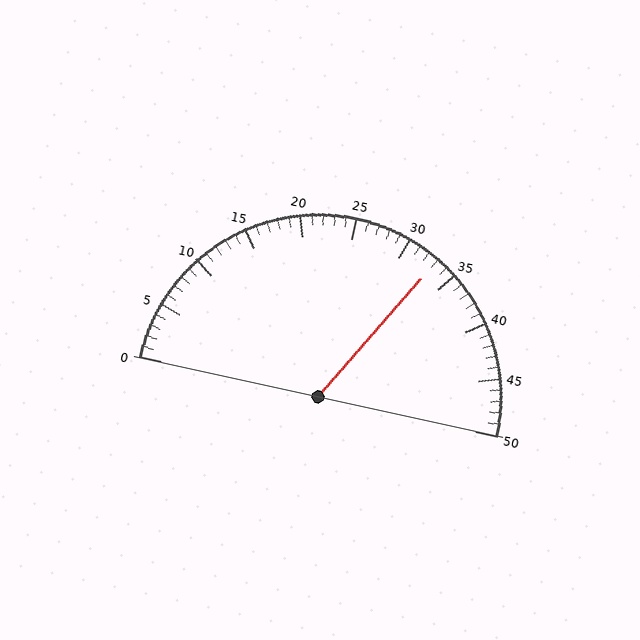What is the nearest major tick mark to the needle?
The nearest major tick mark is 35.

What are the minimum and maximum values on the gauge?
The gauge ranges from 0 to 50.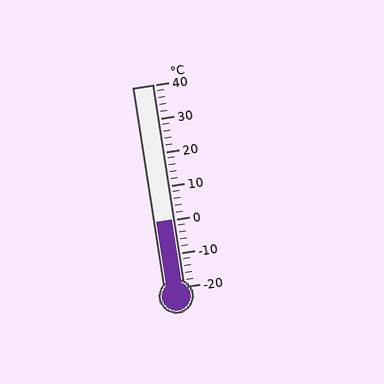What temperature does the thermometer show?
The thermometer shows approximately 0°C.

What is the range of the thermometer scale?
The thermometer scale ranges from -20°C to 40°C.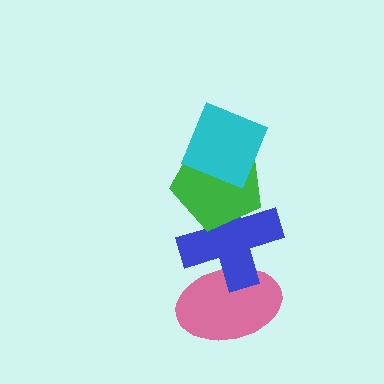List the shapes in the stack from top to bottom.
From top to bottom: the cyan diamond, the green pentagon, the blue cross, the pink ellipse.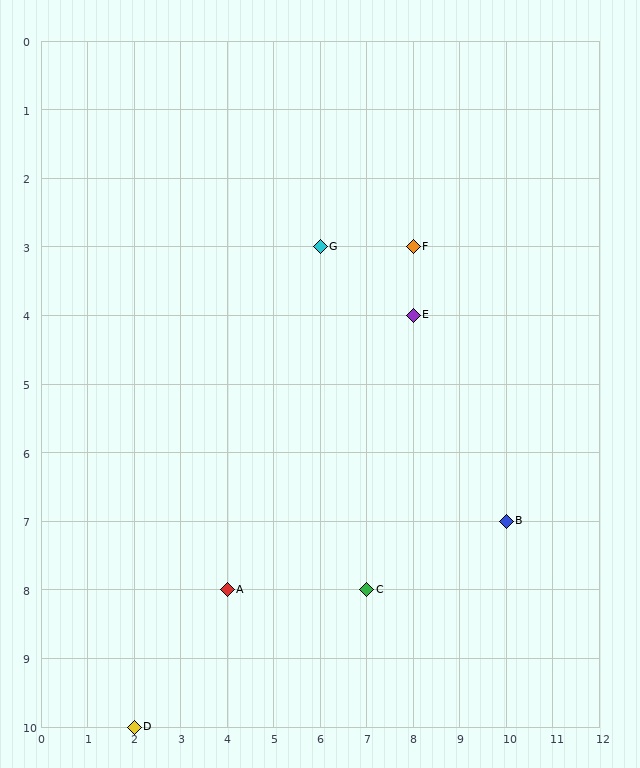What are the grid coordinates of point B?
Point B is at grid coordinates (10, 7).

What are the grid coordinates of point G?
Point G is at grid coordinates (6, 3).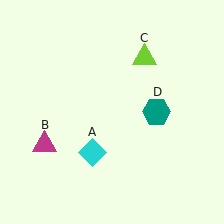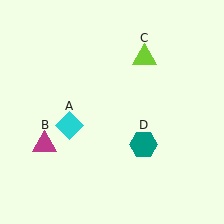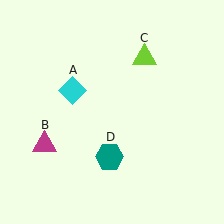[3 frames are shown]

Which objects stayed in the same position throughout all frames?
Magenta triangle (object B) and lime triangle (object C) remained stationary.